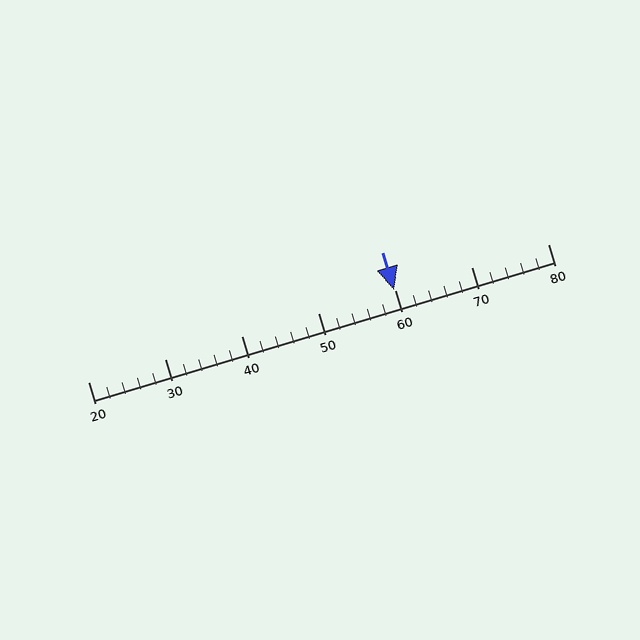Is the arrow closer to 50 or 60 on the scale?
The arrow is closer to 60.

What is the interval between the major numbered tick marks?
The major tick marks are spaced 10 units apart.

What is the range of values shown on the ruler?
The ruler shows values from 20 to 80.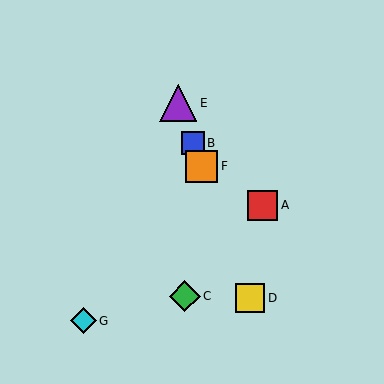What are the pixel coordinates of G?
Object G is at (83, 321).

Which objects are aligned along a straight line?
Objects B, D, E, F are aligned along a straight line.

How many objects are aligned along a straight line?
4 objects (B, D, E, F) are aligned along a straight line.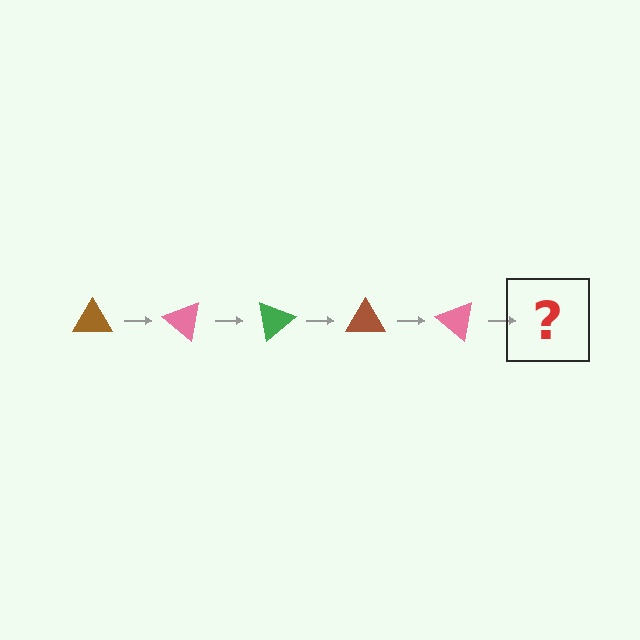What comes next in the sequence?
The next element should be a green triangle, rotated 200 degrees from the start.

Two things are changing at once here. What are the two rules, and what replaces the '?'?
The two rules are that it rotates 40 degrees each step and the color cycles through brown, pink, and green. The '?' should be a green triangle, rotated 200 degrees from the start.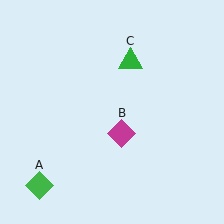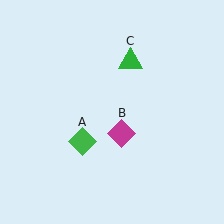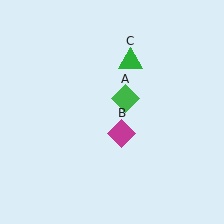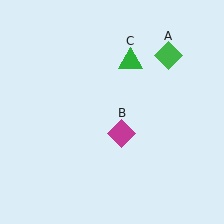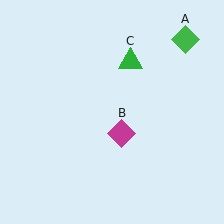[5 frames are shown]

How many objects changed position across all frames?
1 object changed position: green diamond (object A).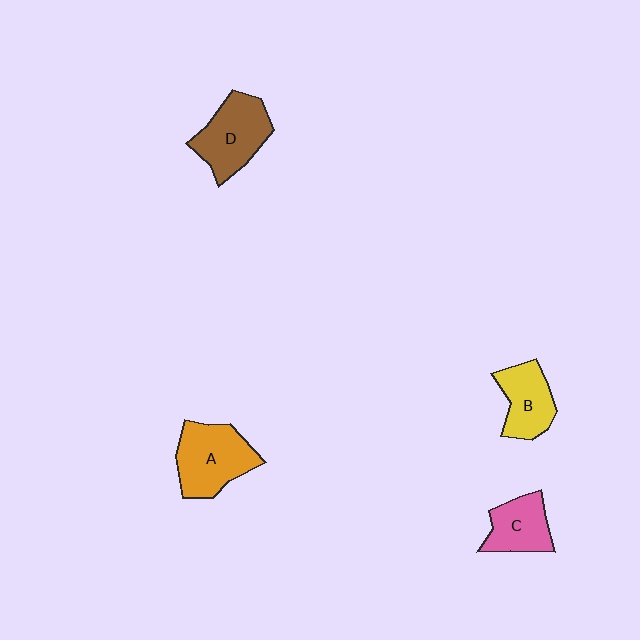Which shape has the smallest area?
Shape C (pink).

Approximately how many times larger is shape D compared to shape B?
Approximately 1.3 times.